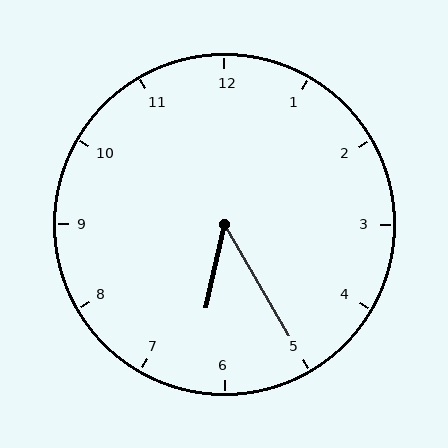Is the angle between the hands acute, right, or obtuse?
It is acute.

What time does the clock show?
6:25.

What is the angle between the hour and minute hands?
Approximately 42 degrees.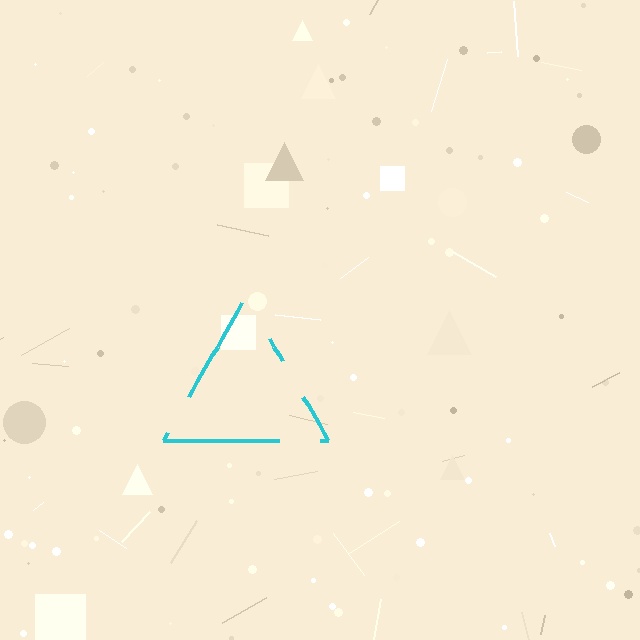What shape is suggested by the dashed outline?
The dashed outline suggests a triangle.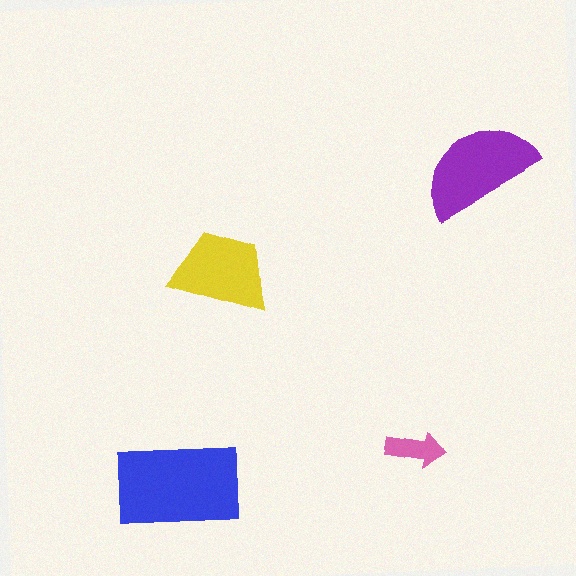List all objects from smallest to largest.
The pink arrow, the yellow trapezoid, the purple semicircle, the blue rectangle.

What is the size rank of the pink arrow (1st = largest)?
4th.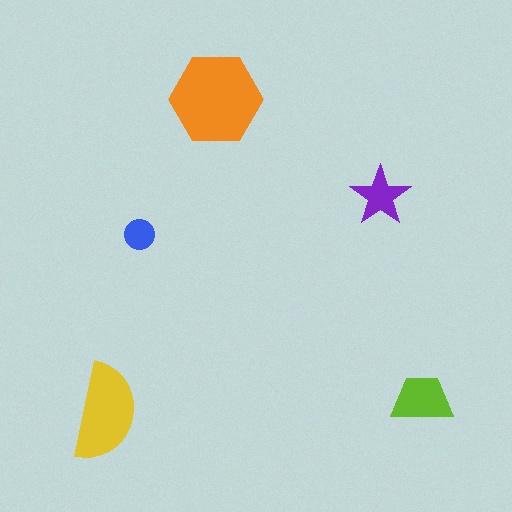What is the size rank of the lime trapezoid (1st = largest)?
3rd.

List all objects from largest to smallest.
The orange hexagon, the yellow semicircle, the lime trapezoid, the purple star, the blue circle.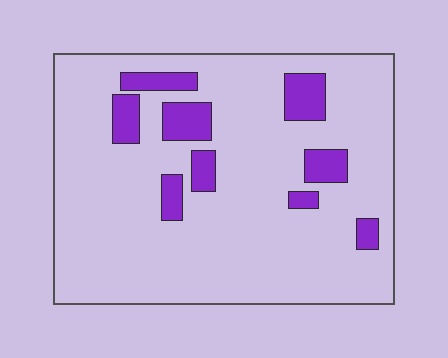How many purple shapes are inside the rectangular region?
9.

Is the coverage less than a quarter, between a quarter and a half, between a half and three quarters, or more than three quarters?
Less than a quarter.